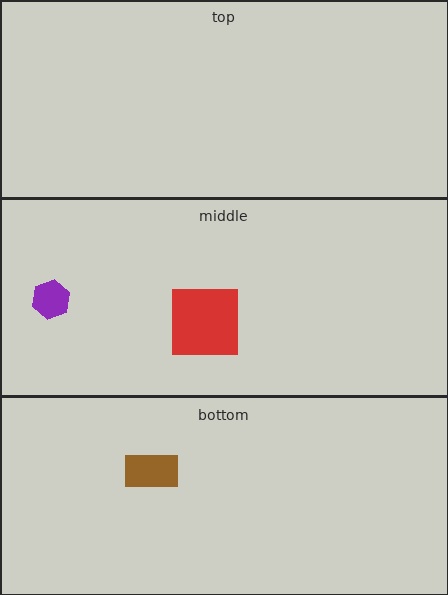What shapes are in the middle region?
The red square, the purple hexagon.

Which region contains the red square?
The middle region.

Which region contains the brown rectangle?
The bottom region.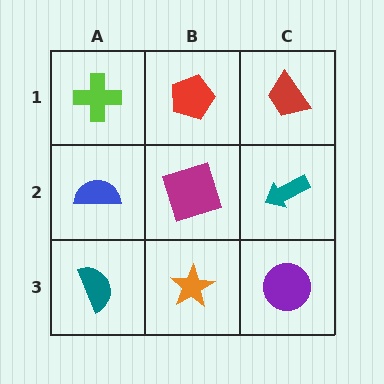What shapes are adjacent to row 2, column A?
A lime cross (row 1, column A), a teal semicircle (row 3, column A), a magenta square (row 2, column B).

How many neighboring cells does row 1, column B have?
3.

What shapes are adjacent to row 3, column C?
A teal arrow (row 2, column C), an orange star (row 3, column B).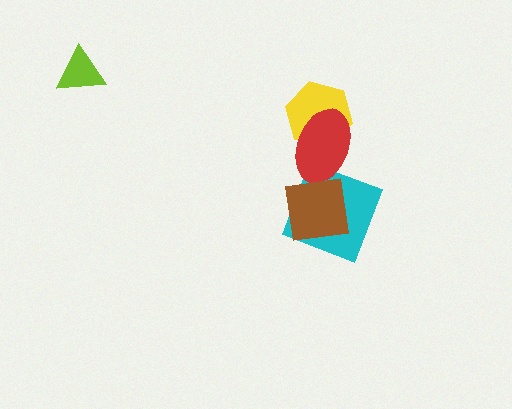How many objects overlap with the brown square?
1 object overlaps with the brown square.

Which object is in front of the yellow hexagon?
The red ellipse is in front of the yellow hexagon.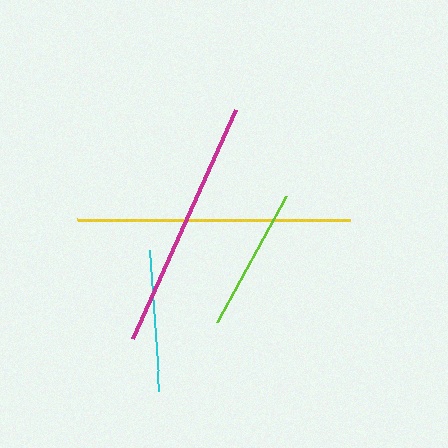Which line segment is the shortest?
The cyan line is the shortest at approximately 141 pixels.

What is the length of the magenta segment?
The magenta segment is approximately 251 pixels long.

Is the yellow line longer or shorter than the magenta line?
The yellow line is longer than the magenta line.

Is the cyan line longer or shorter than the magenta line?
The magenta line is longer than the cyan line.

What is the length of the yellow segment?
The yellow segment is approximately 273 pixels long.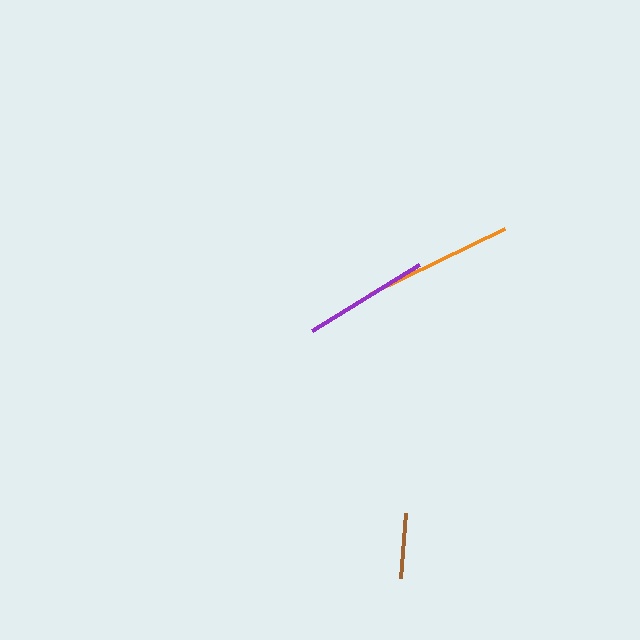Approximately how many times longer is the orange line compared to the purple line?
The orange line is approximately 1.2 times the length of the purple line.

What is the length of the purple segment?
The purple segment is approximately 126 pixels long.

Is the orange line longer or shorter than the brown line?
The orange line is longer than the brown line.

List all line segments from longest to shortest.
From longest to shortest: orange, purple, brown.